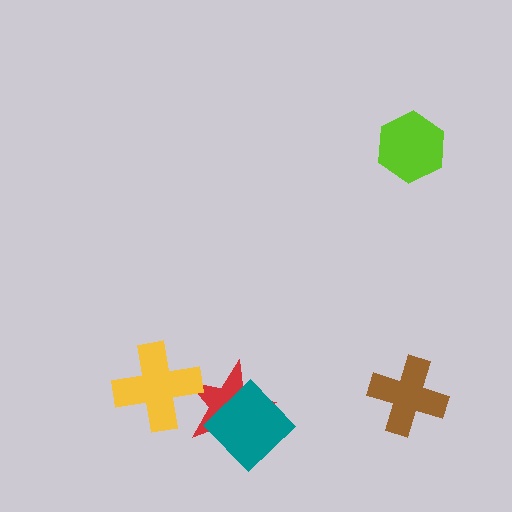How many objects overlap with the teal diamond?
1 object overlaps with the teal diamond.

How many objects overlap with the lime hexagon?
0 objects overlap with the lime hexagon.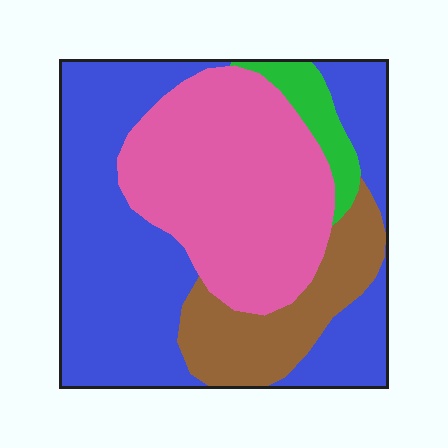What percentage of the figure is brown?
Brown covers about 15% of the figure.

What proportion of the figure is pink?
Pink covers roughly 35% of the figure.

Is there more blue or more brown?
Blue.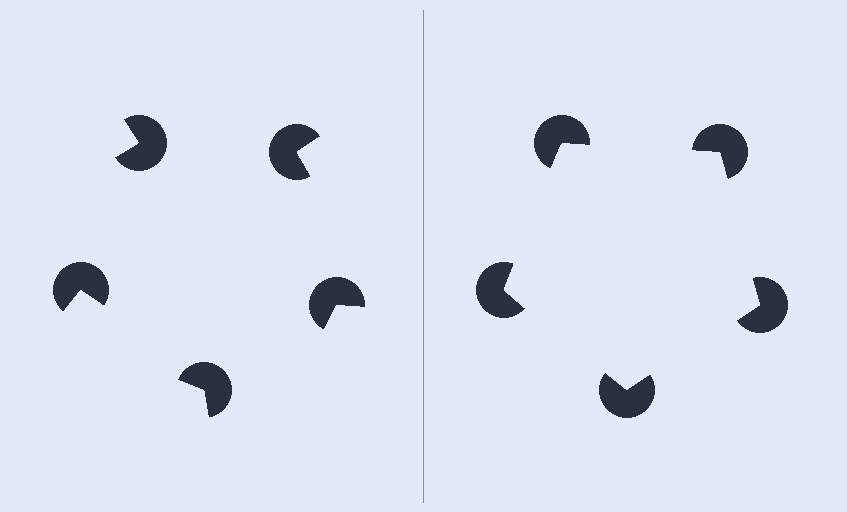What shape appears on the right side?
An illusory pentagon.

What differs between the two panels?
The pac-man discs are positioned identically on both sides; only the wedge orientations differ. On the right they align to a pentagon; on the left they are misaligned.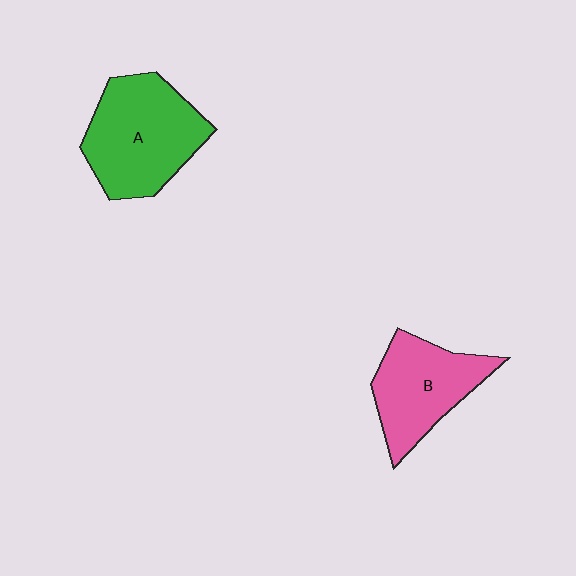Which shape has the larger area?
Shape A (green).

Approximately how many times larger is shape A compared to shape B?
Approximately 1.3 times.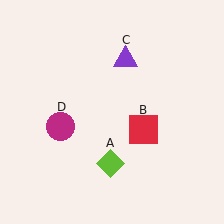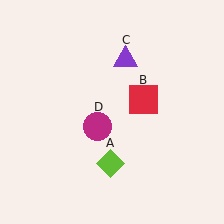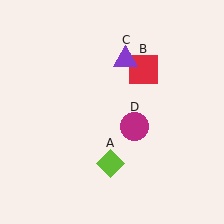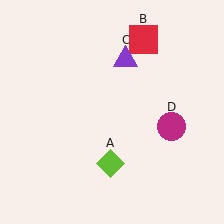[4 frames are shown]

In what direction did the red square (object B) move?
The red square (object B) moved up.